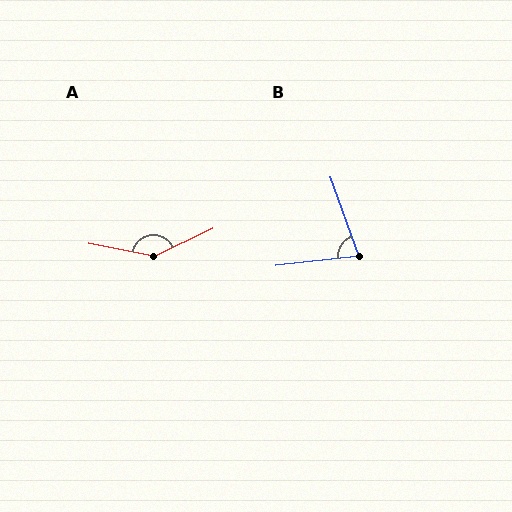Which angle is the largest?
A, at approximately 144 degrees.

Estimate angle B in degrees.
Approximately 77 degrees.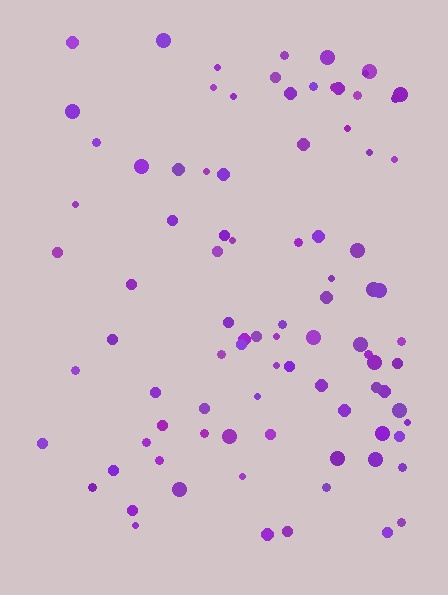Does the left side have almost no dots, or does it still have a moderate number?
Still a moderate number, just noticeably fewer than the right.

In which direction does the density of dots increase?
From left to right, with the right side densest.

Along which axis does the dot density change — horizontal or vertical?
Horizontal.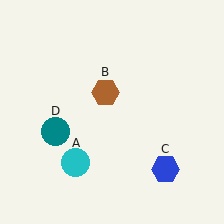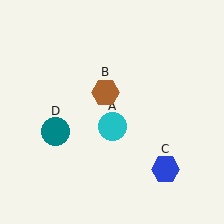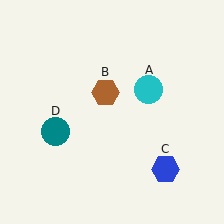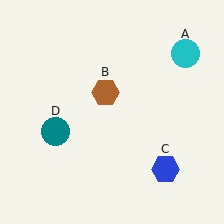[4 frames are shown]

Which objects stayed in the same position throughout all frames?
Brown hexagon (object B) and blue hexagon (object C) and teal circle (object D) remained stationary.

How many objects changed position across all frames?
1 object changed position: cyan circle (object A).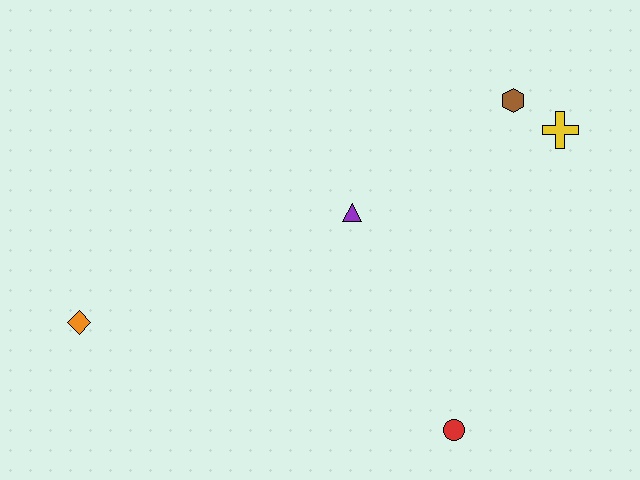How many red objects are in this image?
There is 1 red object.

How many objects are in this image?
There are 5 objects.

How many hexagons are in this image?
There is 1 hexagon.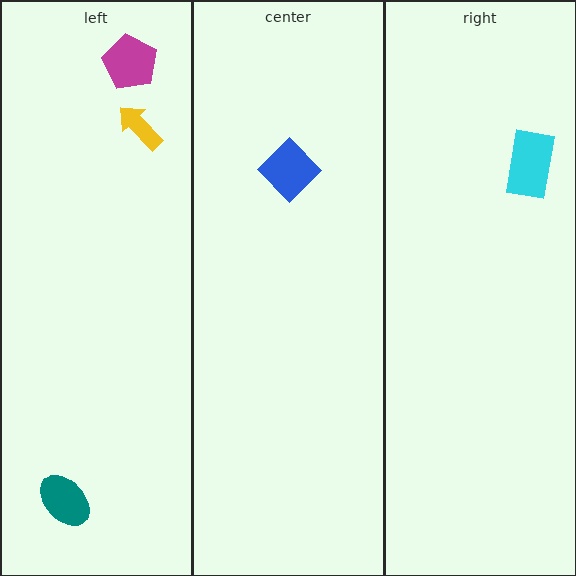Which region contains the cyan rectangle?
The right region.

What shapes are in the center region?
The blue diamond.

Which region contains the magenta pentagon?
The left region.